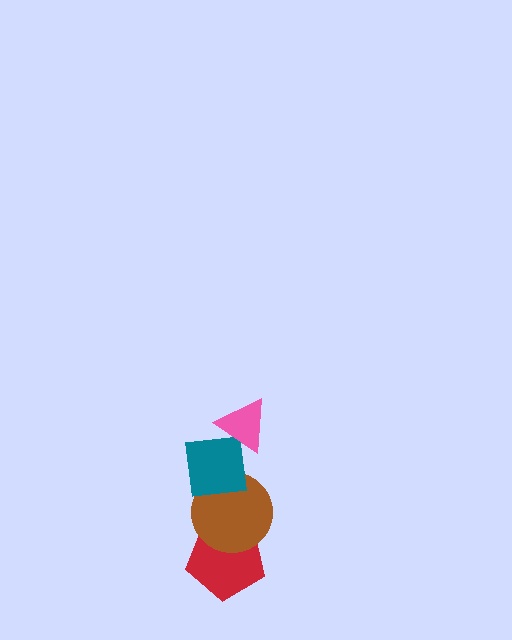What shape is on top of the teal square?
The pink triangle is on top of the teal square.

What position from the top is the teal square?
The teal square is 2nd from the top.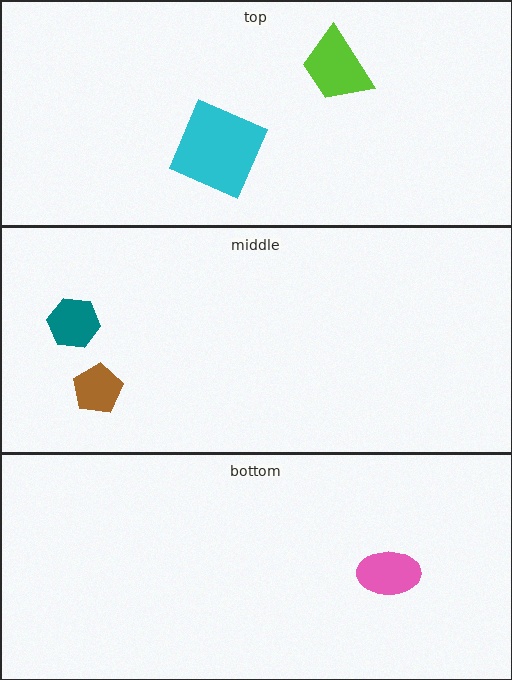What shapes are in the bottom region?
The pink ellipse.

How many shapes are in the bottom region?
1.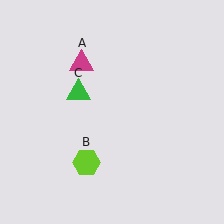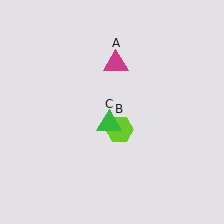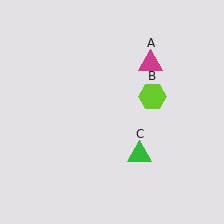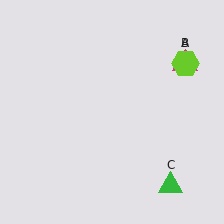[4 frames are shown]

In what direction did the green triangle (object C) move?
The green triangle (object C) moved down and to the right.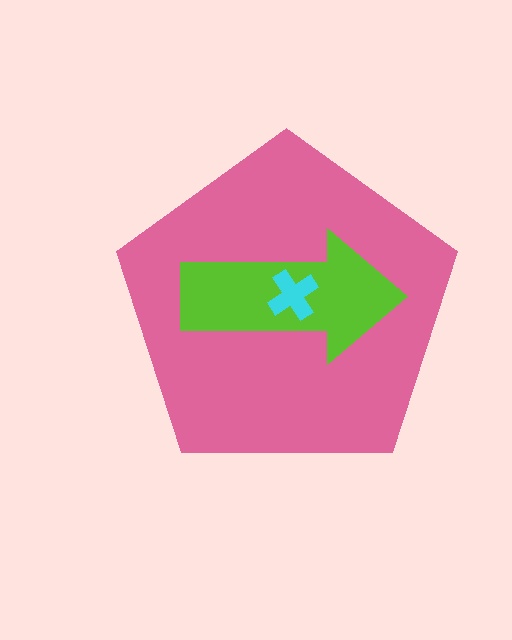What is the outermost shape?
The pink pentagon.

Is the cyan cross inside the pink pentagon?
Yes.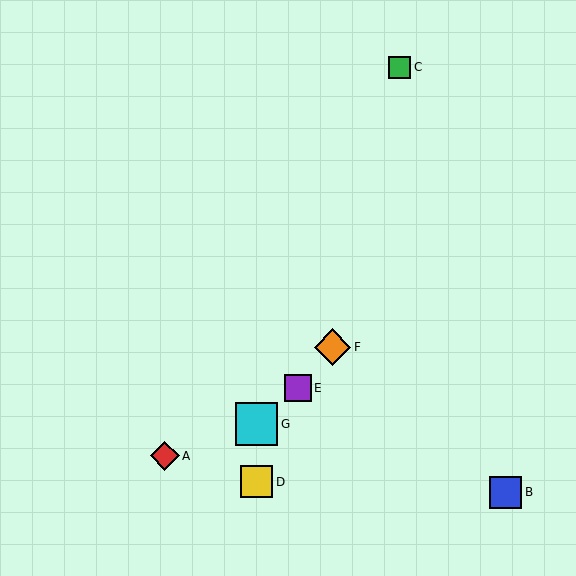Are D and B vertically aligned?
No, D is at x≈257 and B is at x≈506.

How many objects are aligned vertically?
2 objects (D, G) are aligned vertically.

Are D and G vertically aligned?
Yes, both are at x≈257.